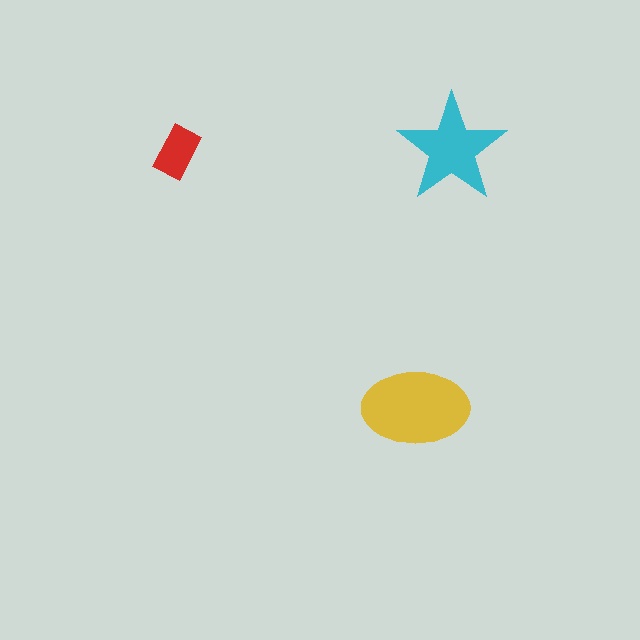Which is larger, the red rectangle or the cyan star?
The cyan star.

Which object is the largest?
The yellow ellipse.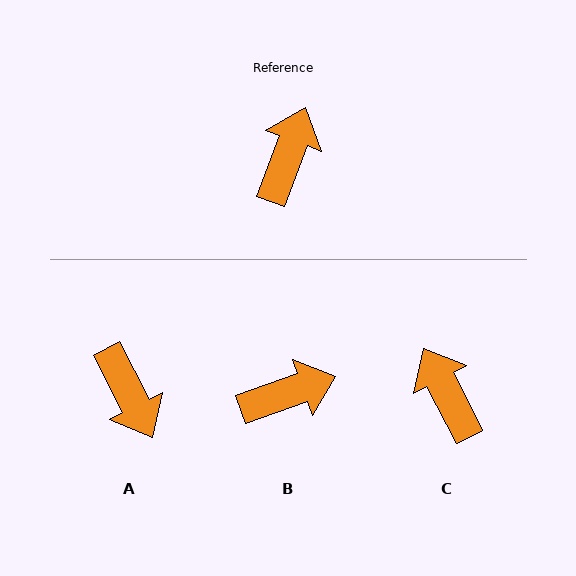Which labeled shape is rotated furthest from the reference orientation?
A, about 132 degrees away.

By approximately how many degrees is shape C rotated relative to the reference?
Approximately 48 degrees counter-clockwise.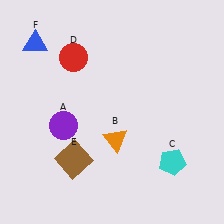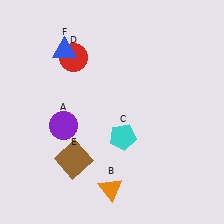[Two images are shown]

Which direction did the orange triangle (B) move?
The orange triangle (B) moved down.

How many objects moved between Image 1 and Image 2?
3 objects moved between the two images.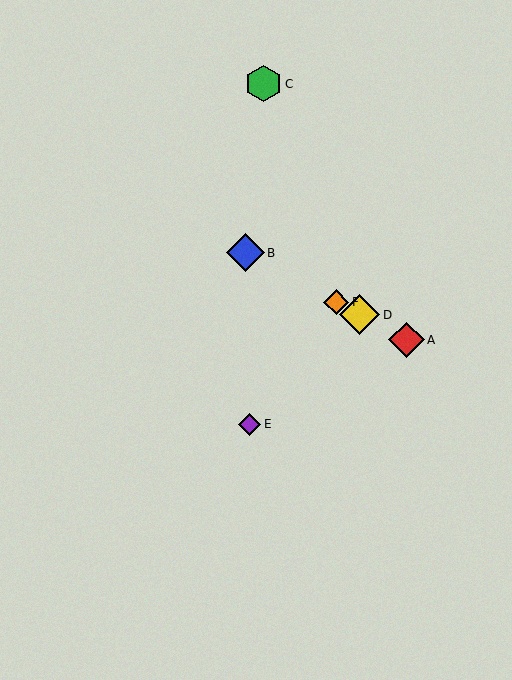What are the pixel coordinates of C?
Object C is at (264, 84).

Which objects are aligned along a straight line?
Objects A, B, D, F are aligned along a straight line.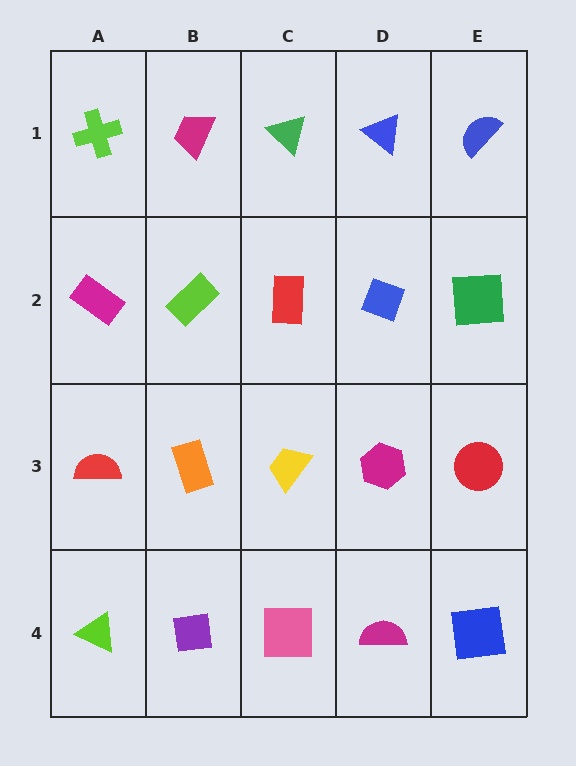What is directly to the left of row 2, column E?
A blue diamond.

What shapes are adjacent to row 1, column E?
A green square (row 2, column E), a blue triangle (row 1, column D).